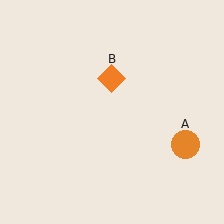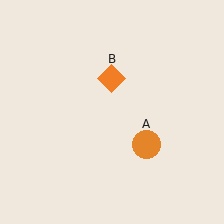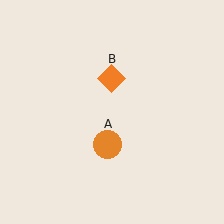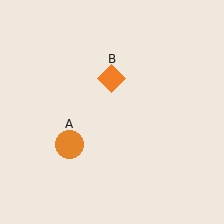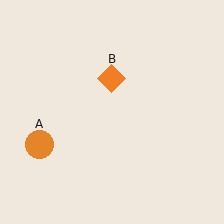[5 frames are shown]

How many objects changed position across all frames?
1 object changed position: orange circle (object A).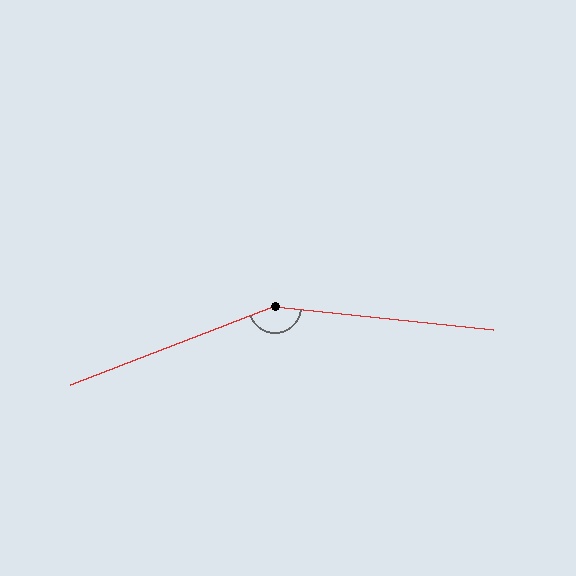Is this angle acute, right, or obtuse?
It is obtuse.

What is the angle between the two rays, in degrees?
Approximately 153 degrees.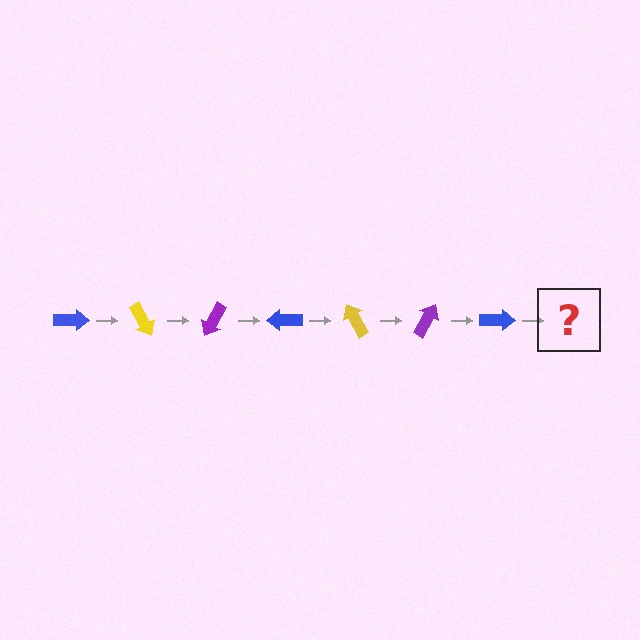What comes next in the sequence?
The next element should be a yellow arrow, rotated 420 degrees from the start.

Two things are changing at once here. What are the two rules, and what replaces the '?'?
The two rules are that it rotates 60 degrees each step and the color cycles through blue, yellow, and purple. The '?' should be a yellow arrow, rotated 420 degrees from the start.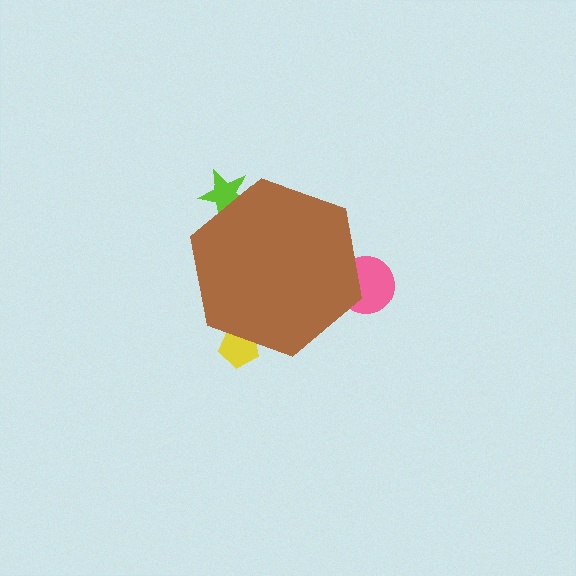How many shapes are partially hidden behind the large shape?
3 shapes are partially hidden.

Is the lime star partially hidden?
Yes, the lime star is partially hidden behind the brown hexagon.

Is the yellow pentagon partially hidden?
Yes, the yellow pentagon is partially hidden behind the brown hexagon.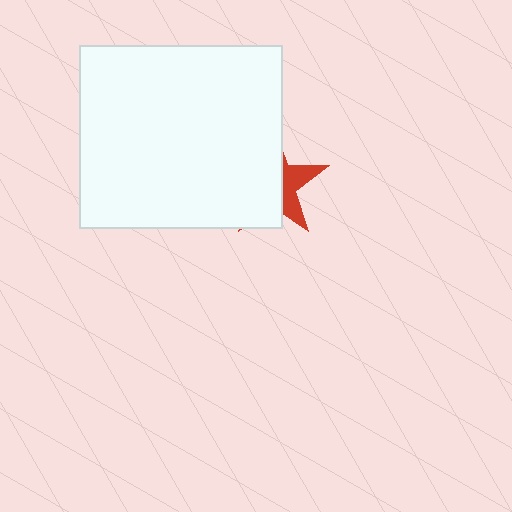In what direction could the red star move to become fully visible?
The red star could move right. That would shift it out from behind the white rectangle entirely.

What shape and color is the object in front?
The object in front is a white rectangle.